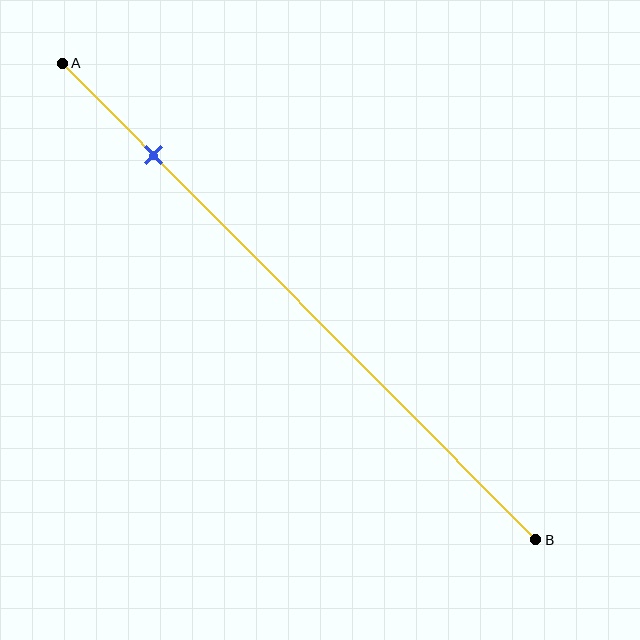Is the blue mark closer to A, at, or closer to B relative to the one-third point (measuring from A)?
The blue mark is closer to point A than the one-third point of segment AB.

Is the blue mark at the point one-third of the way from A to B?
No, the mark is at about 20% from A, not at the 33% one-third point.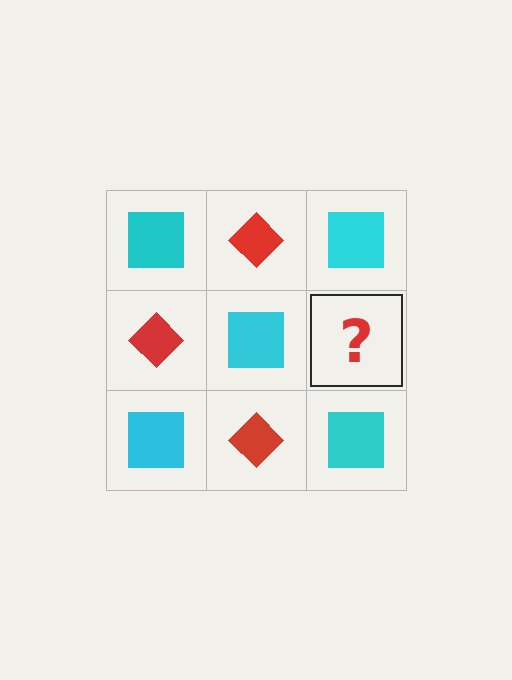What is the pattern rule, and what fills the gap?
The rule is that it alternates cyan square and red diamond in a checkerboard pattern. The gap should be filled with a red diamond.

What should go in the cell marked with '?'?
The missing cell should contain a red diamond.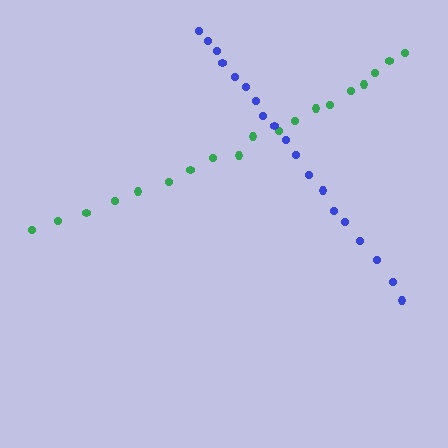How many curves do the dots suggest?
There are 2 distinct paths.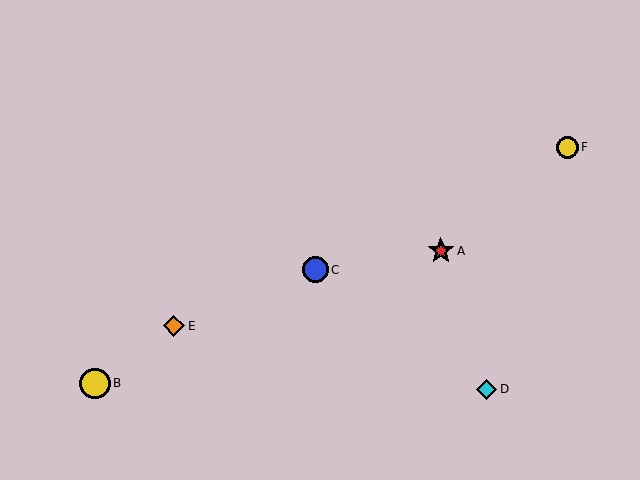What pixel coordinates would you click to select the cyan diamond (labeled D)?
Click at (487, 389) to select the cyan diamond D.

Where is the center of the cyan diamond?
The center of the cyan diamond is at (487, 389).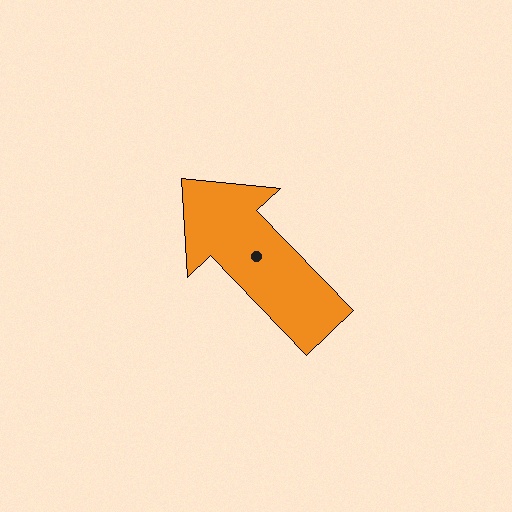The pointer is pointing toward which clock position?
Roughly 11 o'clock.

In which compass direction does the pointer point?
Northwest.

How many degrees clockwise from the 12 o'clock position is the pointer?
Approximately 316 degrees.